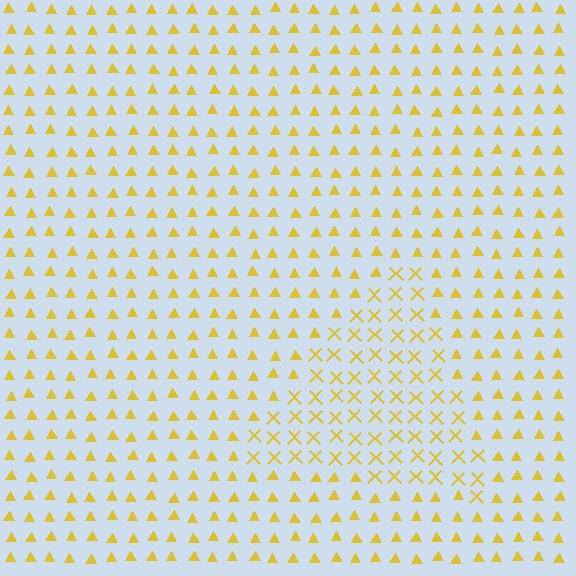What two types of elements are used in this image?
The image uses X marks inside the triangle region and triangles outside it.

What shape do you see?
I see a triangle.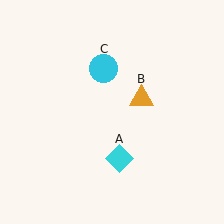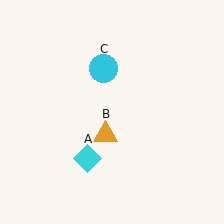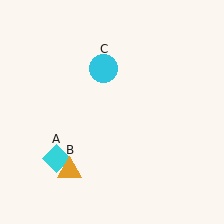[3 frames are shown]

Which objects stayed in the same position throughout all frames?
Cyan circle (object C) remained stationary.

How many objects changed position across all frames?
2 objects changed position: cyan diamond (object A), orange triangle (object B).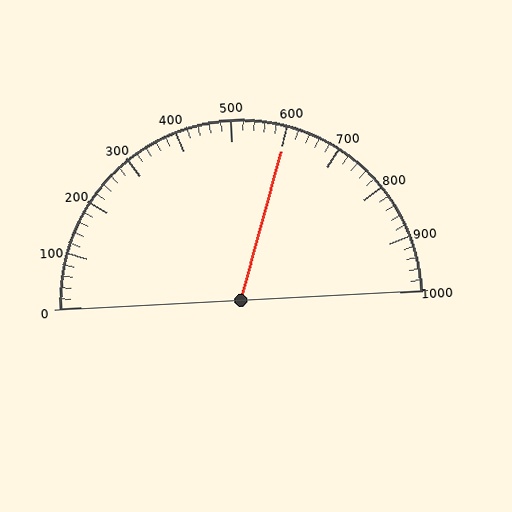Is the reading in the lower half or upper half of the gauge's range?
The reading is in the upper half of the range (0 to 1000).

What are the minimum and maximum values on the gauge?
The gauge ranges from 0 to 1000.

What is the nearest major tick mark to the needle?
The nearest major tick mark is 600.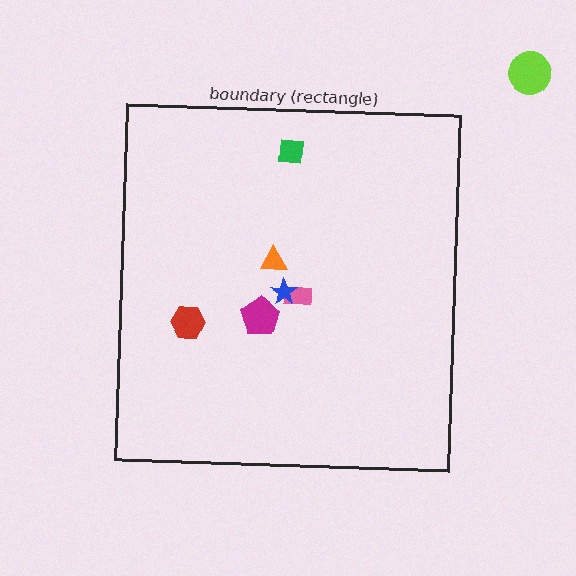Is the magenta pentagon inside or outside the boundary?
Inside.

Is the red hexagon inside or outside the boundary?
Inside.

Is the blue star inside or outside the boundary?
Inside.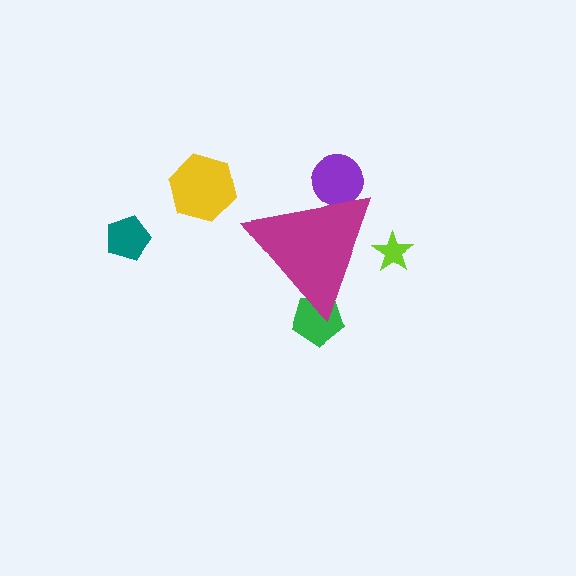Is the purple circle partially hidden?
Yes, the purple circle is partially hidden behind the magenta triangle.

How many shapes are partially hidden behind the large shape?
3 shapes are partially hidden.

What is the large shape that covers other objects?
A magenta triangle.